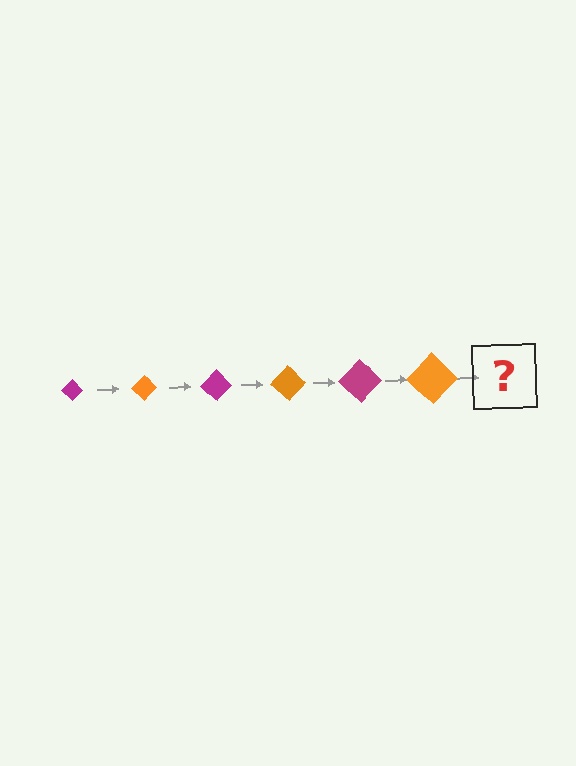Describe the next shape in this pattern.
It should be a magenta diamond, larger than the previous one.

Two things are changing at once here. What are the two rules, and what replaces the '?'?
The two rules are that the diamond grows larger each step and the color cycles through magenta and orange. The '?' should be a magenta diamond, larger than the previous one.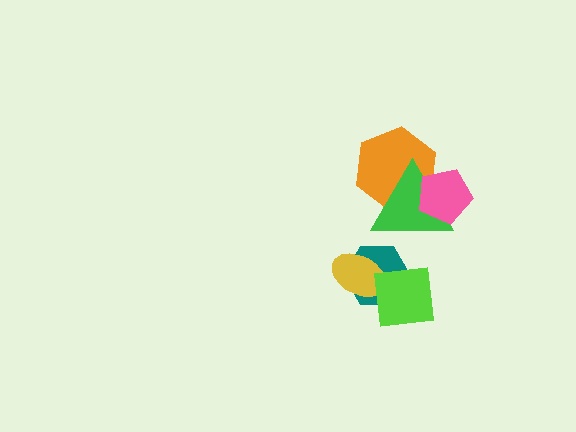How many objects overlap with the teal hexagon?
2 objects overlap with the teal hexagon.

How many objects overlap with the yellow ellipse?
2 objects overlap with the yellow ellipse.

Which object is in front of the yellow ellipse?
The lime square is in front of the yellow ellipse.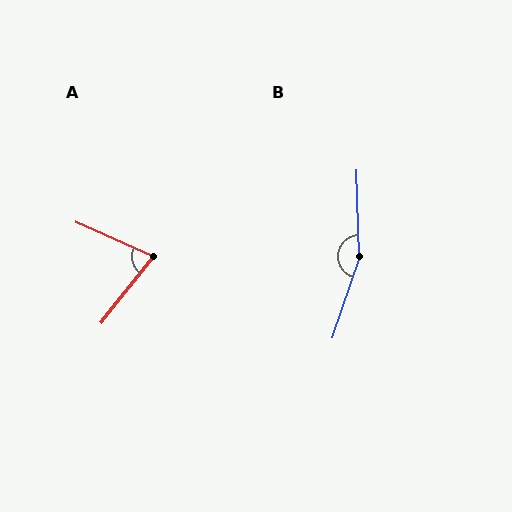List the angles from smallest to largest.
A (75°), B (160°).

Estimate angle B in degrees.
Approximately 160 degrees.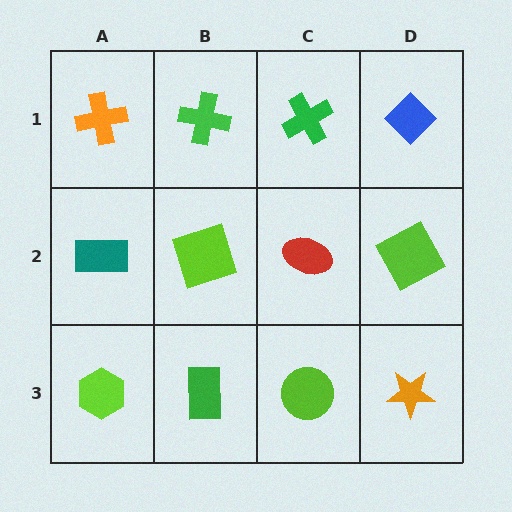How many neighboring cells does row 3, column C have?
3.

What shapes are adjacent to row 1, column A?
A teal rectangle (row 2, column A), a green cross (row 1, column B).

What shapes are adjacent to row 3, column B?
A lime square (row 2, column B), a lime hexagon (row 3, column A), a lime circle (row 3, column C).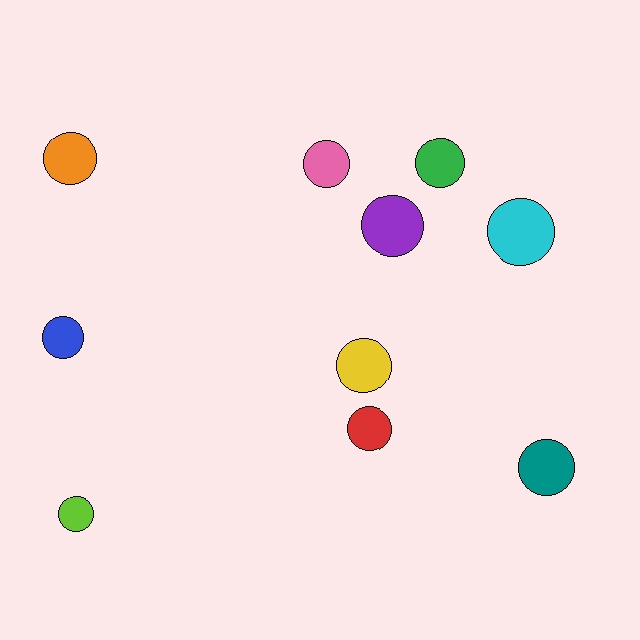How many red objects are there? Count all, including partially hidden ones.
There is 1 red object.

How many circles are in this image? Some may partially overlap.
There are 10 circles.